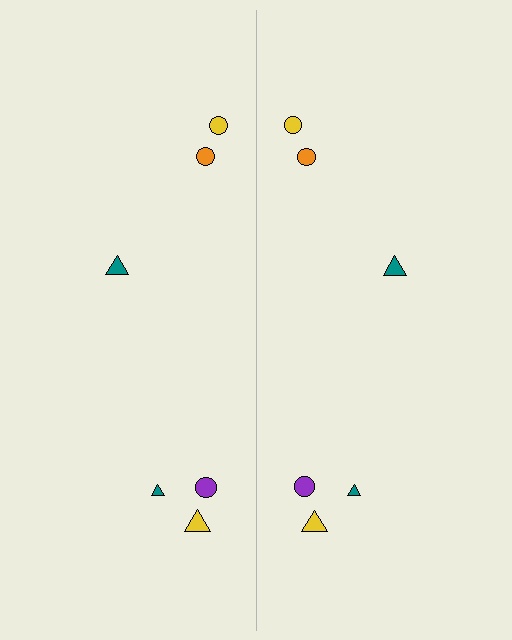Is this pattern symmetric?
Yes, this pattern has bilateral (reflection) symmetry.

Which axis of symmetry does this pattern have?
The pattern has a vertical axis of symmetry running through the center of the image.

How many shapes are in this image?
There are 12 shapes in this image.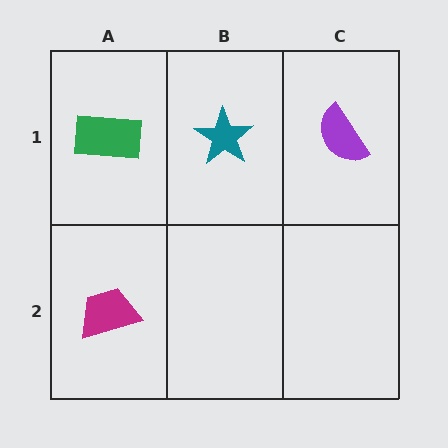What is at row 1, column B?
A teal star.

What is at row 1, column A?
A green rectangle.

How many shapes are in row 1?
3 shapes.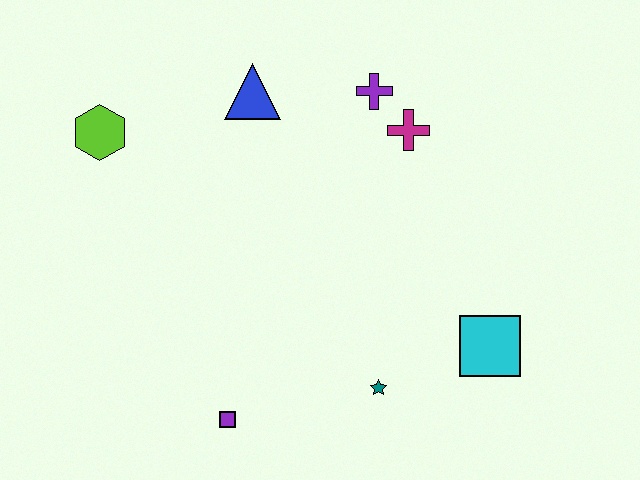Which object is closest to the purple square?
The teal star is closest to the purple square.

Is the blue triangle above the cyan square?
Yes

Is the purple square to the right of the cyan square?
No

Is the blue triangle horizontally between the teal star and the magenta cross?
No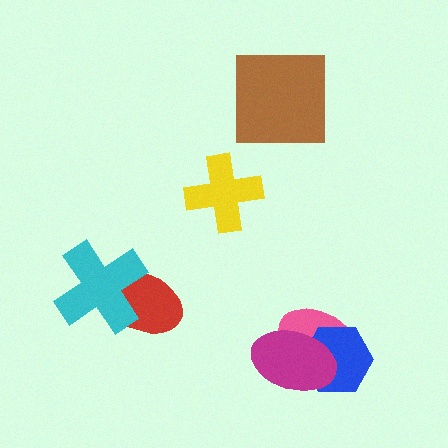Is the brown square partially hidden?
No, no other shape covers it.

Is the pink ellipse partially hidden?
Yes, it is partially covered by another shape.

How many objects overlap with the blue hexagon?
2 objects overlap with the blue hexagon.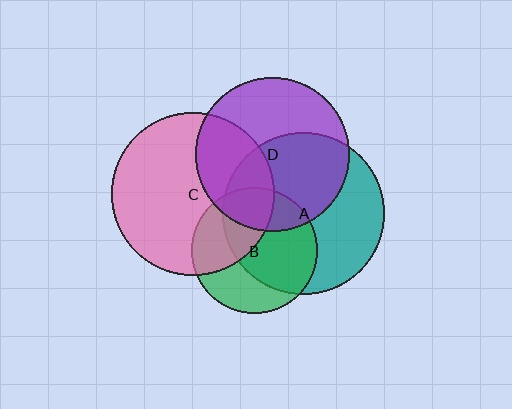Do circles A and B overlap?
Yes.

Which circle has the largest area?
Circle C (pink).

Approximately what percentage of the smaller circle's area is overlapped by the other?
Approximately 60%.